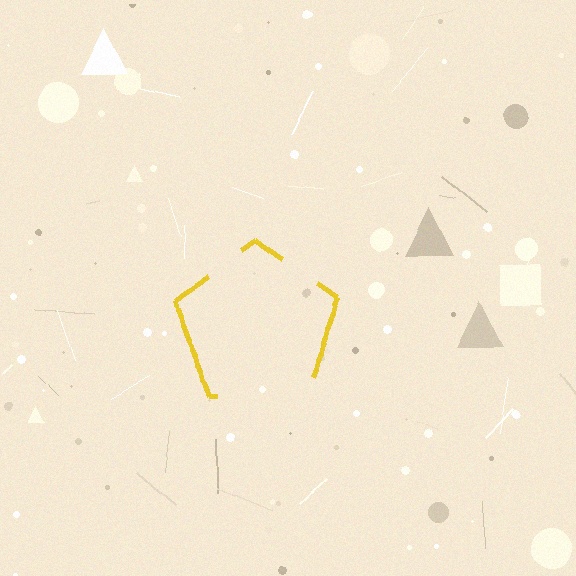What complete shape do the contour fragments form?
The contour fragments form a pentagon.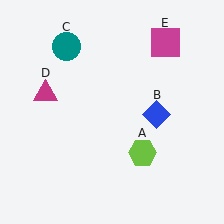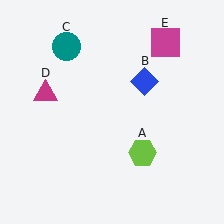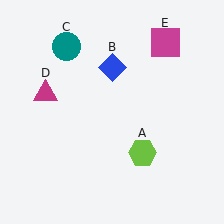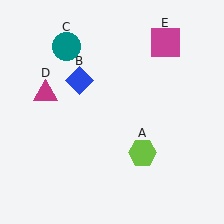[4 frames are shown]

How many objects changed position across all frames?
1 object changed position: blue diamond (object B).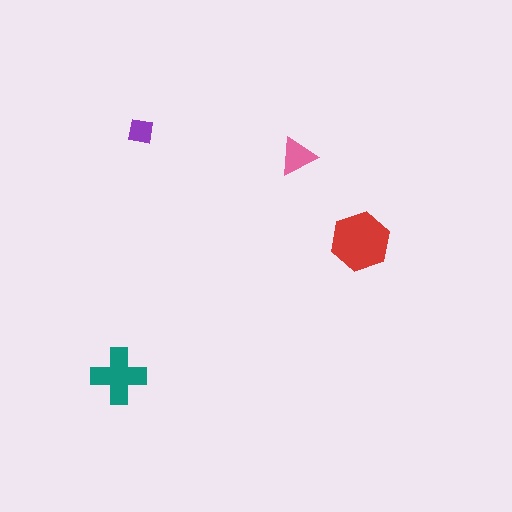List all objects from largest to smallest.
The red hexagon, the teal cross, the pink triangle, the purple square.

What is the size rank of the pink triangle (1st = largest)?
3rd.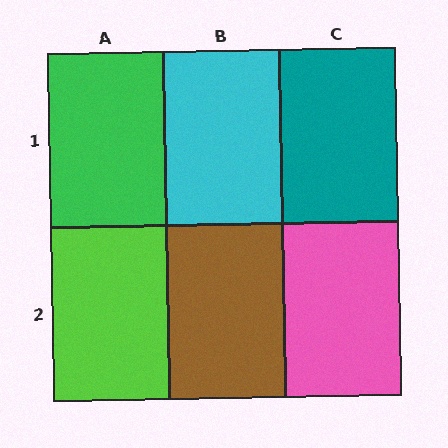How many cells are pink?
1 cell is pink.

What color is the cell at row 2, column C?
Pink.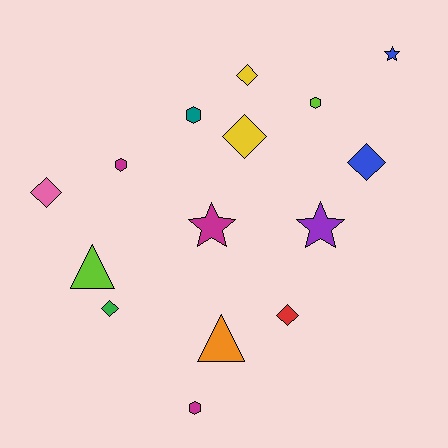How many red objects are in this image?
There is 1 red object.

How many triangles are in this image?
There are 2 triangles.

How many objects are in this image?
There are 15 objects.